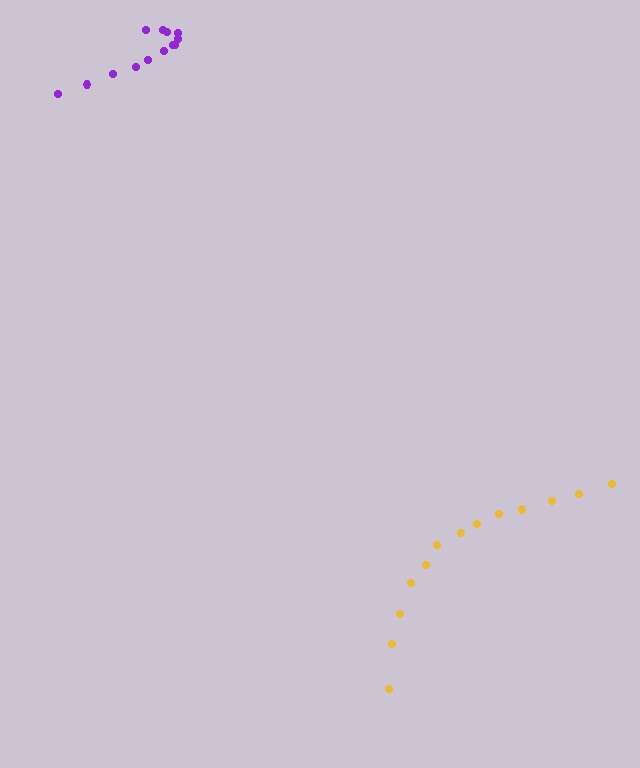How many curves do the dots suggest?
There are 2 distinct paths.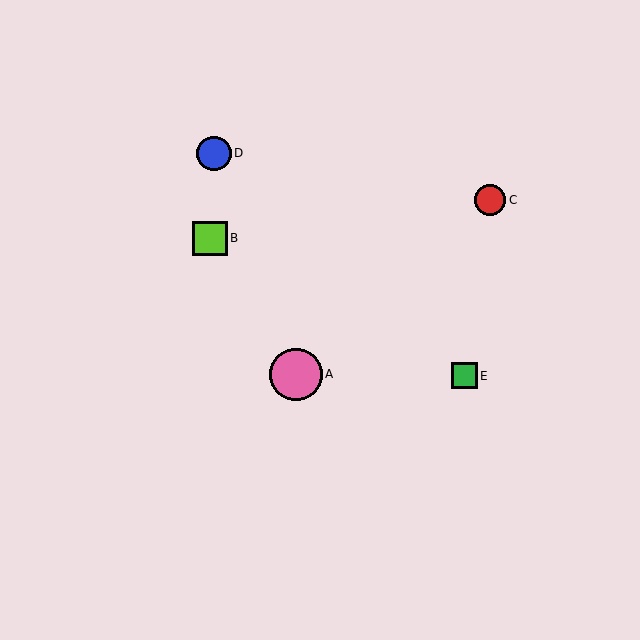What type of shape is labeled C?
Shape C is a red circle.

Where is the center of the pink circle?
The center of the pink circle is at (296, 374).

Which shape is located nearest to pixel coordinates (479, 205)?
The red circle (labeled C) at (490, 200) is nearest to that location.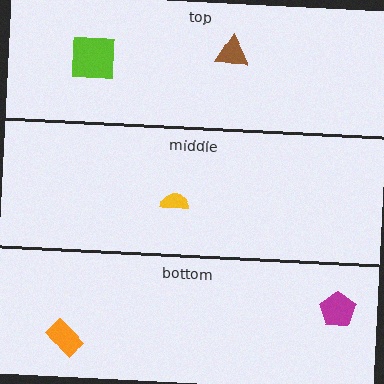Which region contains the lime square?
The top region.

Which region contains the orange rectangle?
The bottom region.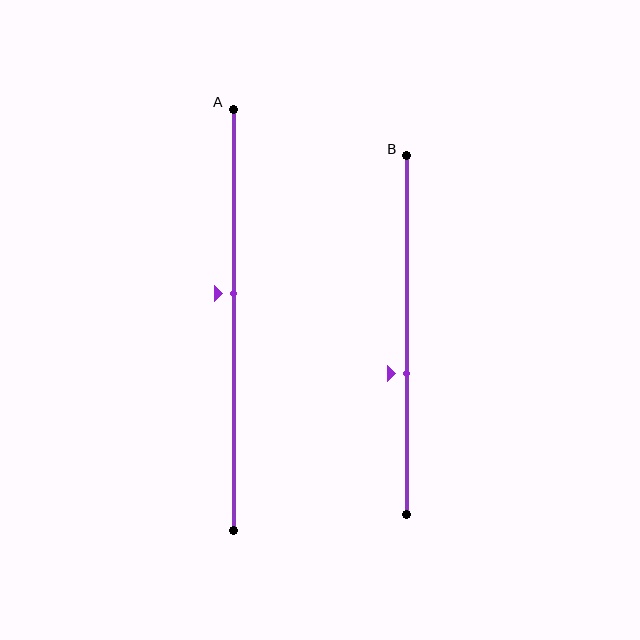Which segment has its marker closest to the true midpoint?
Segment A has its marker closest to the true midpoint.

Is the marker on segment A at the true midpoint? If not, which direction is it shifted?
No, the marker on segment A is shifted upward by about 6% of the segment length.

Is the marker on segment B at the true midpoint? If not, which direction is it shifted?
No, the marker on segment B is shifted downward by about 11% of the segment length.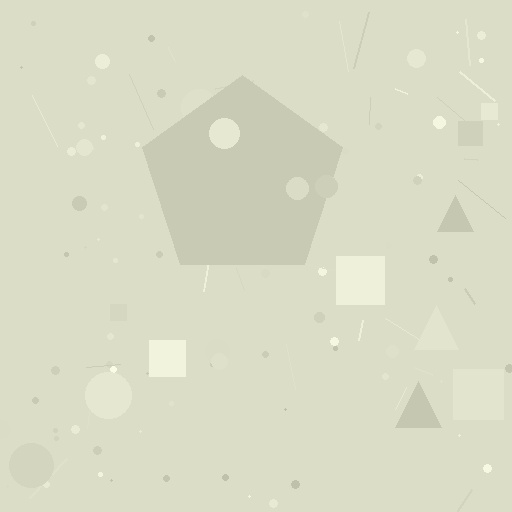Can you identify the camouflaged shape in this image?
The camouflaged shape is a pentagon.